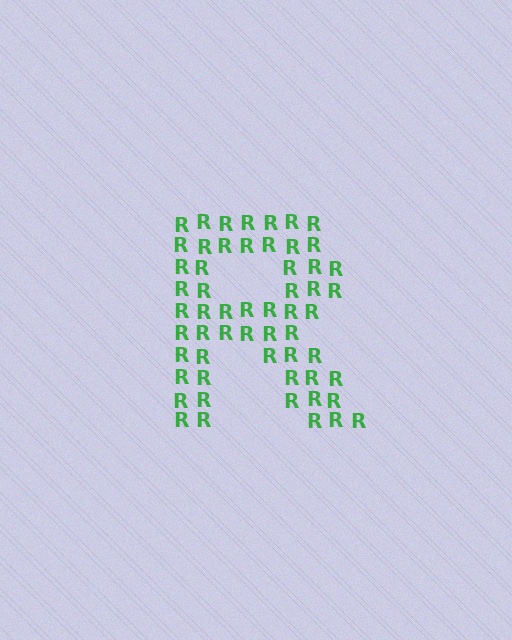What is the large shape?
The large shape is the letter R.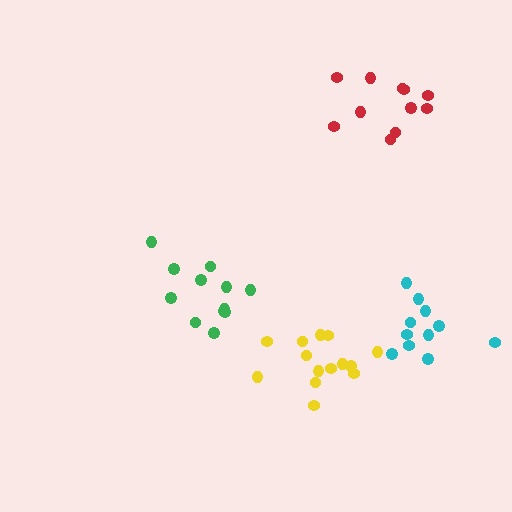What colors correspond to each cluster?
The clusters are colored: red, yellow, green, cyan.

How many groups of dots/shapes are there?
There are 4 groups.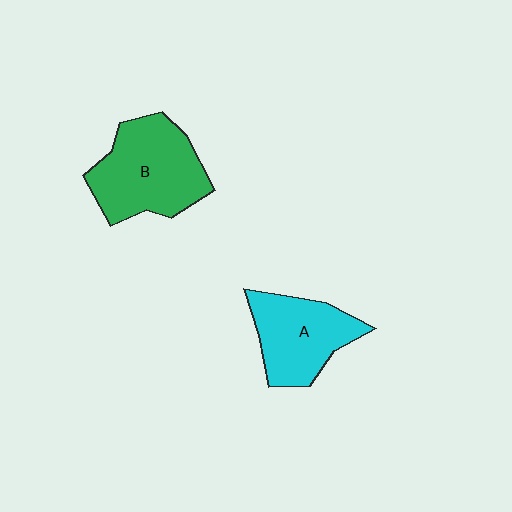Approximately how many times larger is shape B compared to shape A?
Approximately 1.3 times.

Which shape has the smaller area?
Shape A (cyan).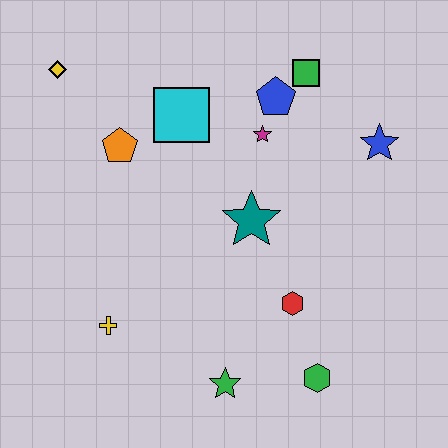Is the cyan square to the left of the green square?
Yes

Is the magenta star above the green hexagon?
Yes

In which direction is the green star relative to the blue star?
The green star is below the blue star.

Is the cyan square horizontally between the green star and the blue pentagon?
No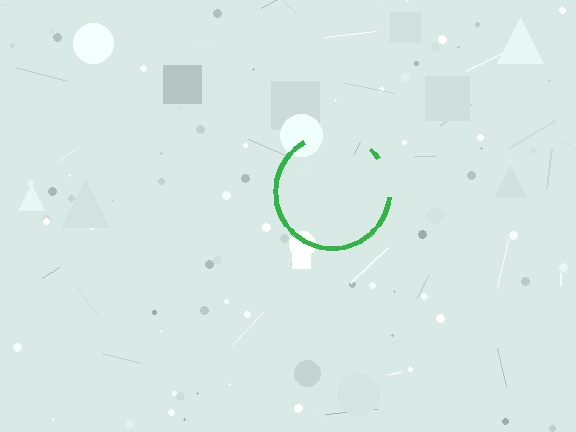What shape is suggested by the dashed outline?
The dashed outline suggests a circle.